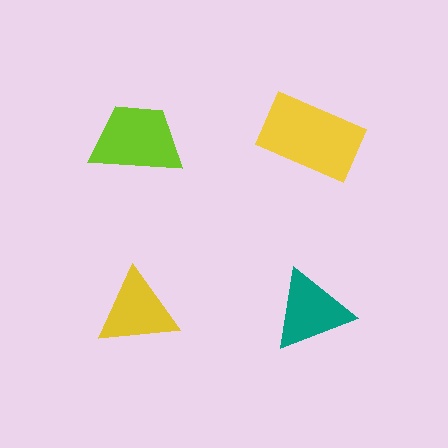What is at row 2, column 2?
A teal triangle.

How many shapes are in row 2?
2 shapes.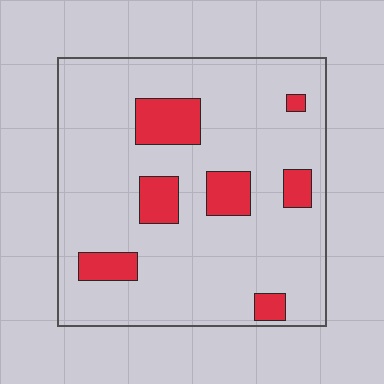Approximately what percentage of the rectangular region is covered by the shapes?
Approximately 15%.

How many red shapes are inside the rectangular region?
7.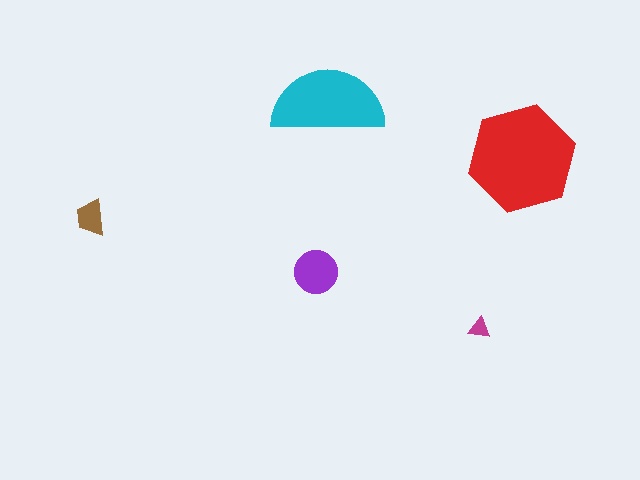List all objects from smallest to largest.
The magenta triangle, the brown trapezoid, the purple circle, the cyan semicircle, the red hexagon.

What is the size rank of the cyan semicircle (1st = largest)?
2nd.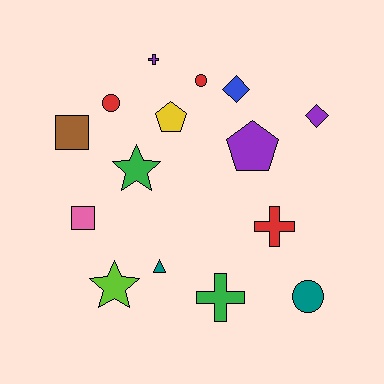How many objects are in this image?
There are 15 objects.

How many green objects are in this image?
There are 2 green objects.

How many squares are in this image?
There are 2 squares.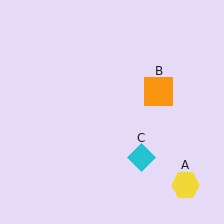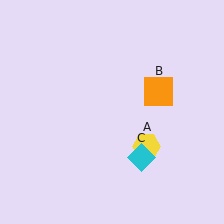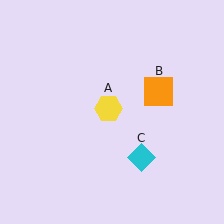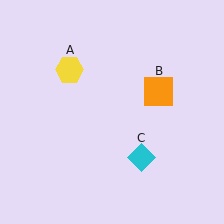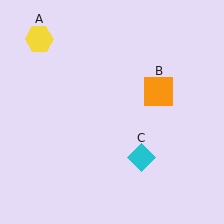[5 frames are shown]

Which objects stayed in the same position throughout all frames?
Orange square (object B) and cyan diamond (object C) remained stationary.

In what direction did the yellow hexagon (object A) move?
The yellow hexagon (object A) moved up and to the left.